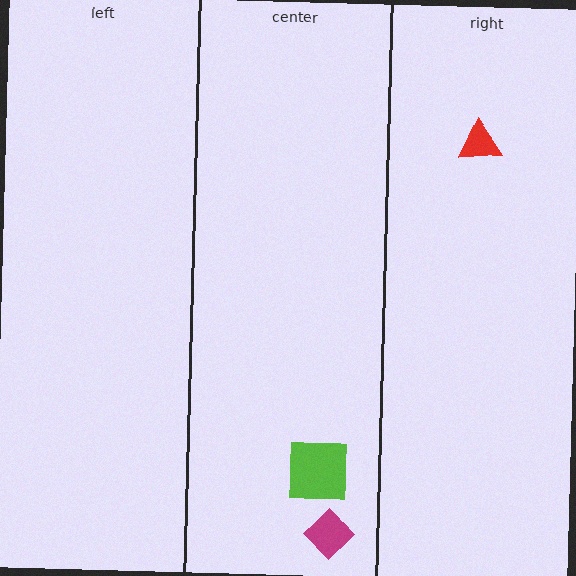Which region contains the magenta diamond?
The center region.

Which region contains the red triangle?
The right region.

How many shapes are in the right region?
1.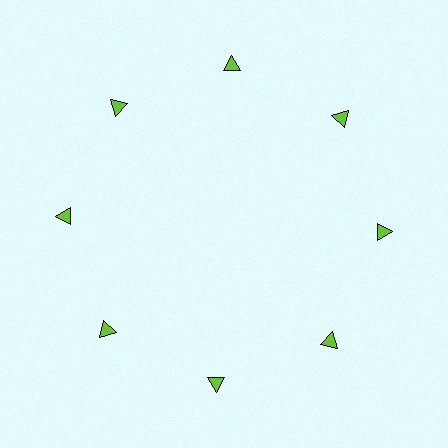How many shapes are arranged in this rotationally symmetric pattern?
There are 8 shapes, arranged in 8 groups of 1.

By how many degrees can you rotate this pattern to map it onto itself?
The pattern maps onto itself every 45 degrees of rotation.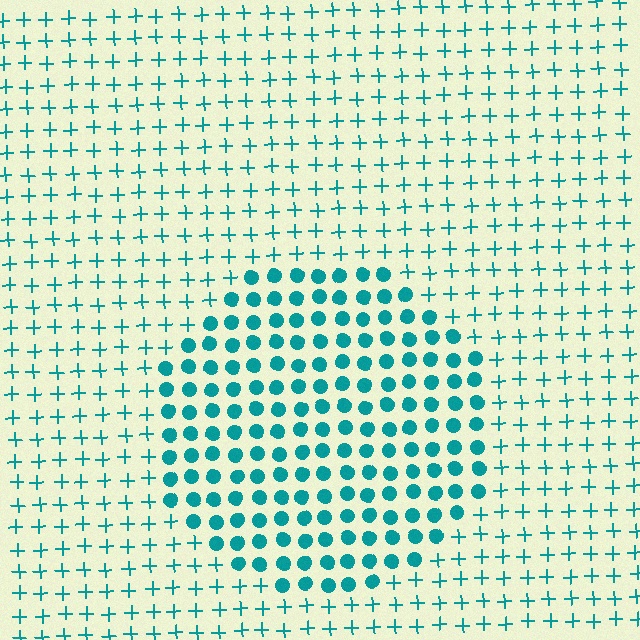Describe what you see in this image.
The image is filled with small teal elements arranged in a uniform grid. A circle-shaped region contains circles, while the surrounding area contains plus signs. The boundary is defined purely by the change in element shape.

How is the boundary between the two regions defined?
The boundary is defined by a change in element shape: circles inside vs. plus signs outside. All elements share the same color and spacing.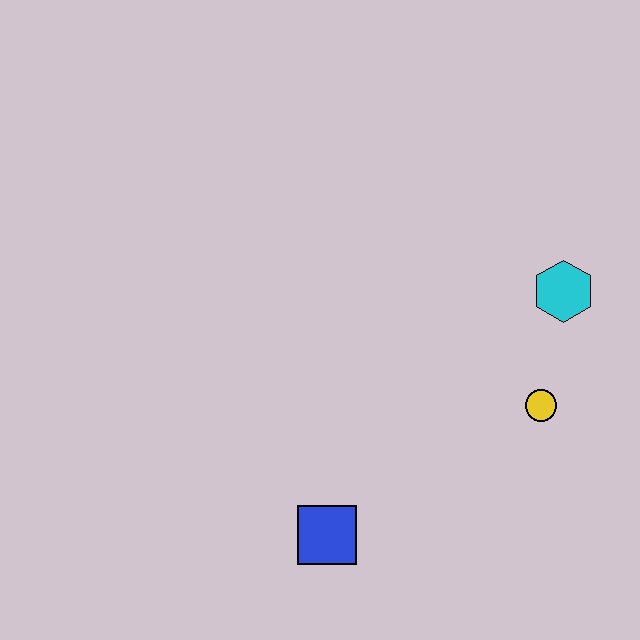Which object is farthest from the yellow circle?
The blue square is farthest from the yellow circle.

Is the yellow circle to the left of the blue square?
No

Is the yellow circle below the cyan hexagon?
Yes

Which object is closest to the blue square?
The yellow circle is closest to the blue square.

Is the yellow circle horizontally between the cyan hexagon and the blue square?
Yes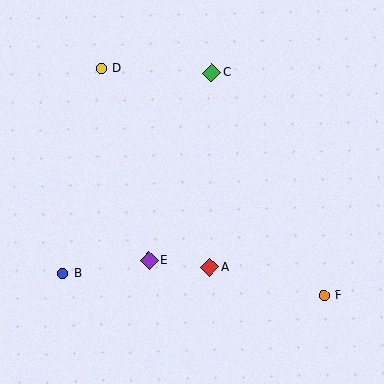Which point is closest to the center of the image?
Point A at (209, 267) is closest to the center.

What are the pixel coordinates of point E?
Point E is at (149, 260).